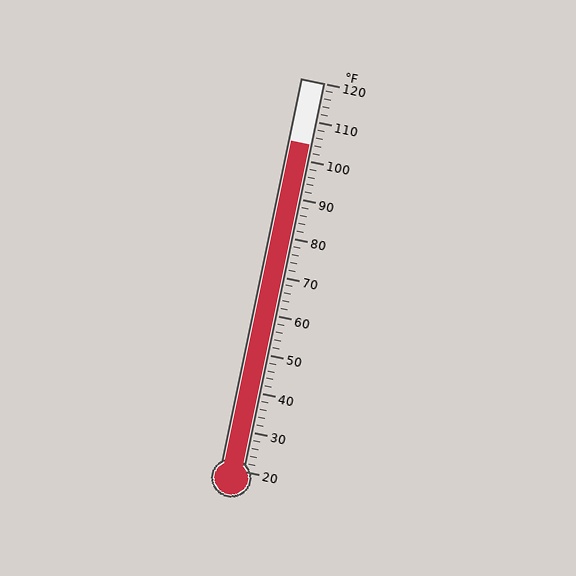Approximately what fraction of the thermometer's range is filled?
The thermometer is filled to approximately 85% of its range.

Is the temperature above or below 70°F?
The temperature is above 70°F.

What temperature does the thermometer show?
The thermometer shows approximately 104°F.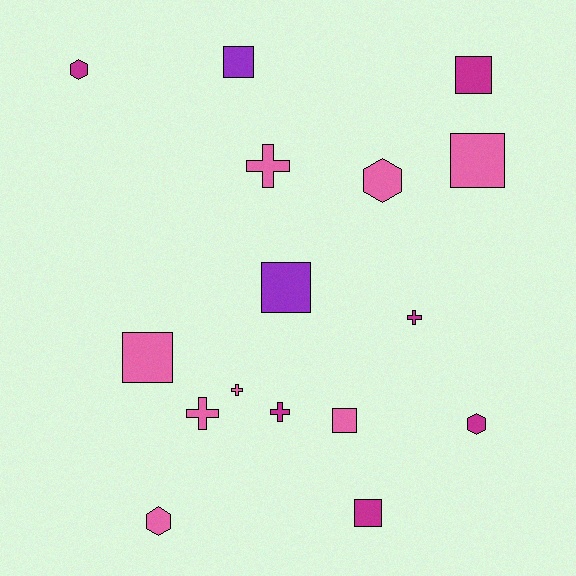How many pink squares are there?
There are 3 pink squares.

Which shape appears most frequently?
Square, with 7 objects.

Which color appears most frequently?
Pink, with 8 objects.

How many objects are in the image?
There are 16 objects.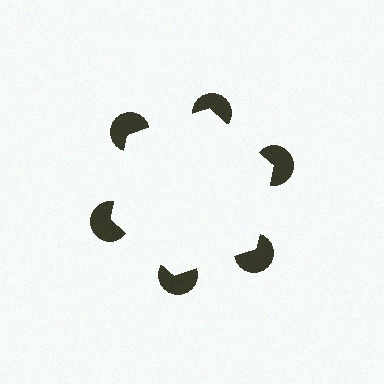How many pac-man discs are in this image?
There are 6 — one at each vertex of the illusory hexagon.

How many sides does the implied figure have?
6 sides.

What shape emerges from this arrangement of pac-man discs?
An illusory hexagon — its edges are inferred from the aligned wedge cuts in the pac-man discs, not physically drawn.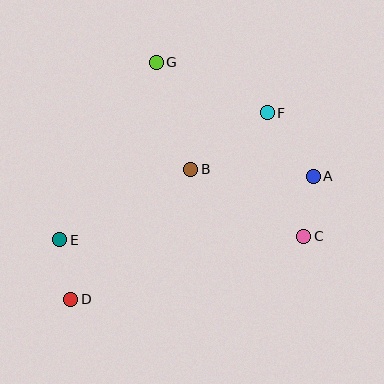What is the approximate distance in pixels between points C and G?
The distance between C and G is approximately 228 pixels.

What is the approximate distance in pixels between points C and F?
The distance between C and F is approximately 129 pixels.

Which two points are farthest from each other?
Points A and D are farthest from each other.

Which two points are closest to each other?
Points D and E are closest to each other.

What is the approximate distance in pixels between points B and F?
The distance between B and F is approximately 95 pixels.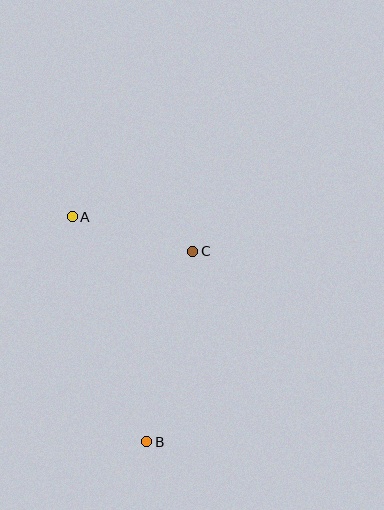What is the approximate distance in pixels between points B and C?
The distance between B and C is approximately 196 pixels.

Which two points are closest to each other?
Points A and C are closest to each other.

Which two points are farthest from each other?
Points A and B are farthest from each other.